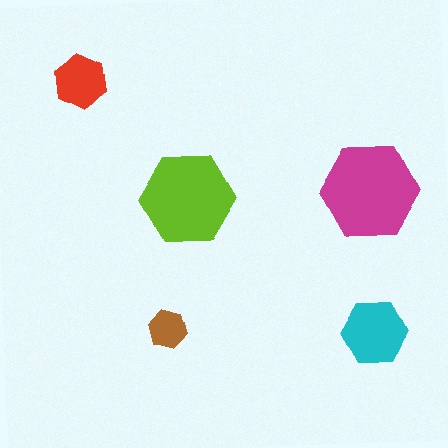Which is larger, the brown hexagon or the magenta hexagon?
The magenta one.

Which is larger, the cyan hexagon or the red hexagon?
The cyan one.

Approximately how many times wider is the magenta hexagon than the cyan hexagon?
About 1.5 times wider.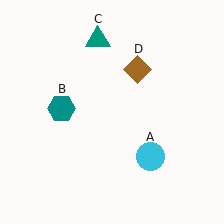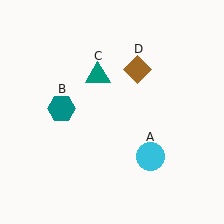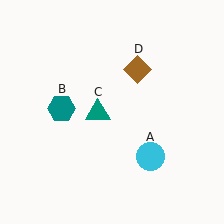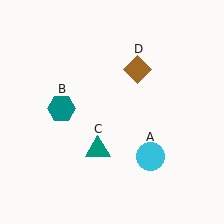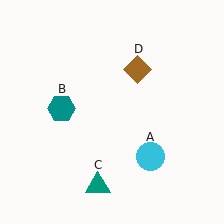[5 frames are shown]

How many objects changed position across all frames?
1 object changed position: teal triangle (object C).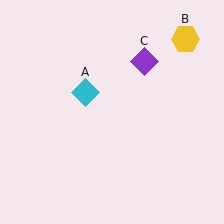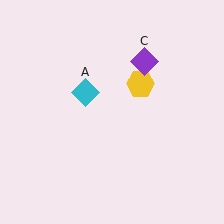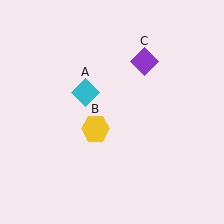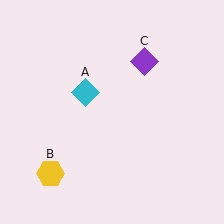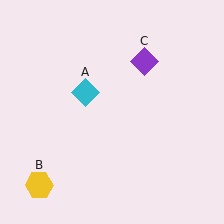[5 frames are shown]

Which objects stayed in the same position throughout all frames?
Cyan diamond (object A) and purple diamond (object C) remained stationary.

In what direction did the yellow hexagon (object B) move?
The yellow hexagon (object B) moved down and to the left.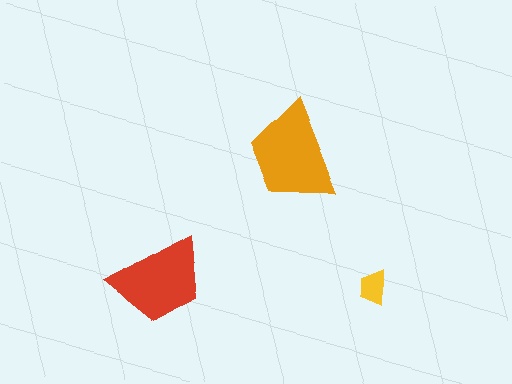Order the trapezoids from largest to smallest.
the orange one, the red one, the yellow one.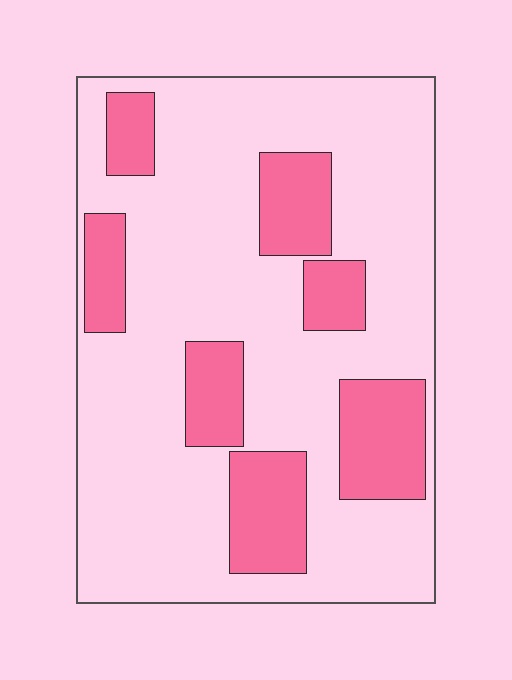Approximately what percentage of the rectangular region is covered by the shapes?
Approximately 25%.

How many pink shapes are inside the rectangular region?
7.